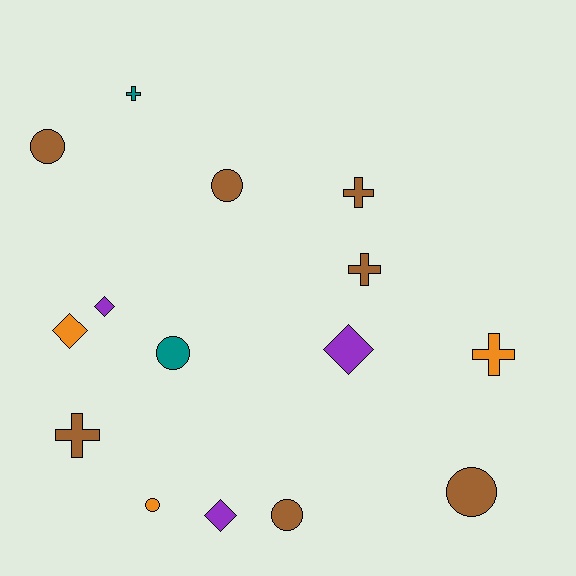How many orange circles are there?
There is 1 orange circle.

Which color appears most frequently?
Brown, with 7 objects.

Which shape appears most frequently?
Circle, with 6 objects.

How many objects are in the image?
There are 15 objects.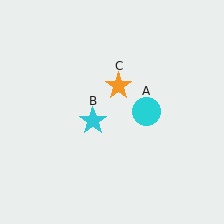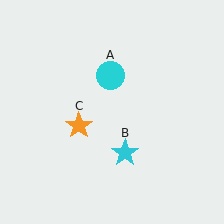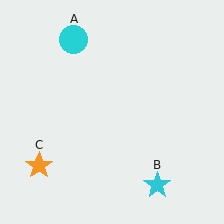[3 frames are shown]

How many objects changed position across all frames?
3 objects changed position: cyan circle (object A), cyan star (object B), orange star (object C).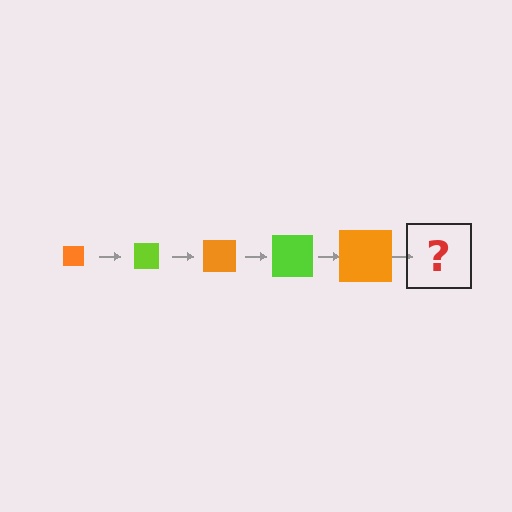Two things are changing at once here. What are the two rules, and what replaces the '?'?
The two rules are that the square grows larger each step and the color cycles through orange and lime. The '?' should be a lime square, larger than the previous one.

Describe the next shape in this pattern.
It should be a lime square, larger than the previous one.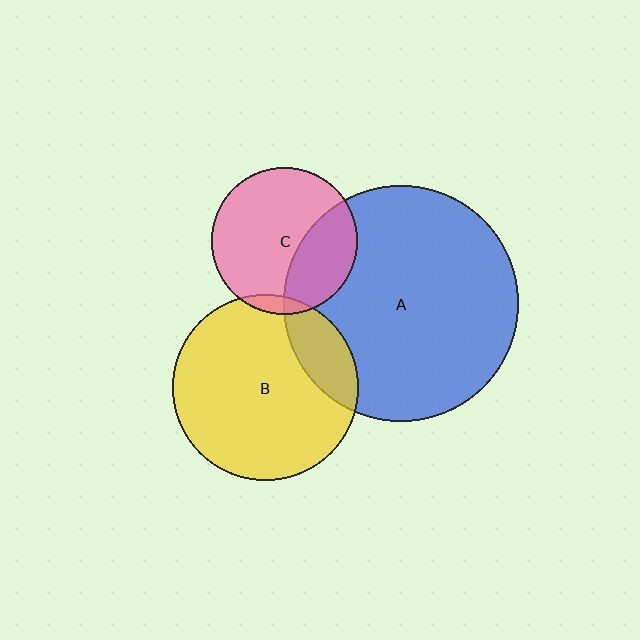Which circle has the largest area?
Circle A (blue).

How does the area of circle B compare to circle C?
Approximately 1.6 times.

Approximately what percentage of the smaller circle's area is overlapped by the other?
Approximately 5%.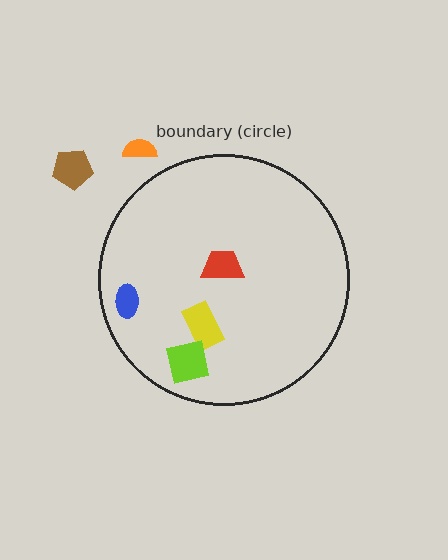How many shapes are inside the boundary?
4 inside, 2 outside.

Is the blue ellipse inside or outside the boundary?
Inside.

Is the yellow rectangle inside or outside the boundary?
Inside.